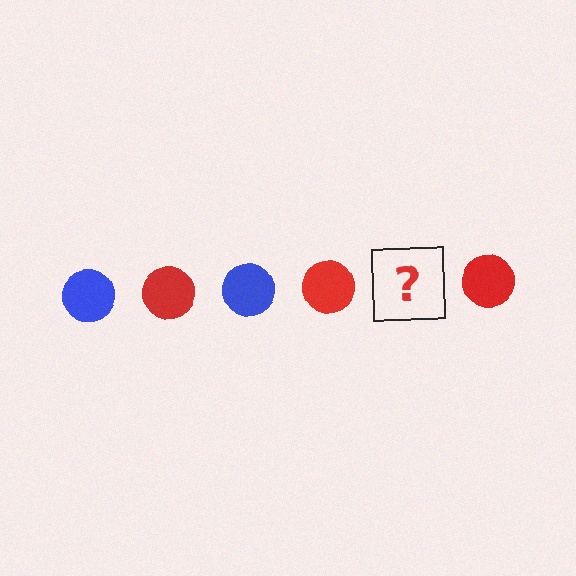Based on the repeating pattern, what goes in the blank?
The blank should be a blue circle.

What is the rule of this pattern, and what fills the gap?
The rule is that the pattern cycles through blue, red circles. The gap should be filled with a blue circle.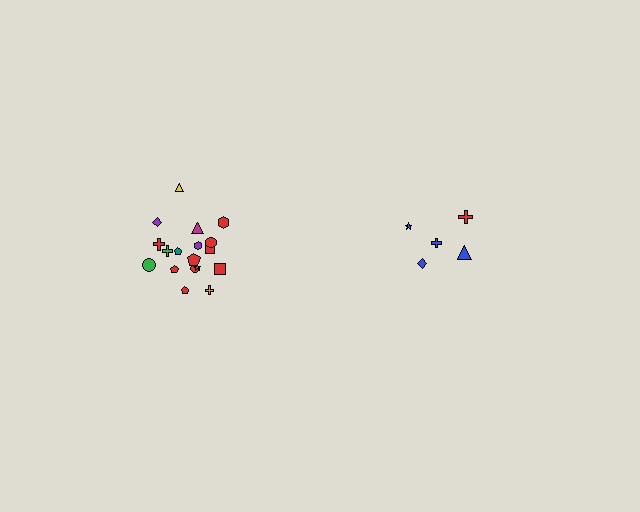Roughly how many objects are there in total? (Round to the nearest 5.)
Roughly 25 objects in total.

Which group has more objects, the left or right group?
The left group.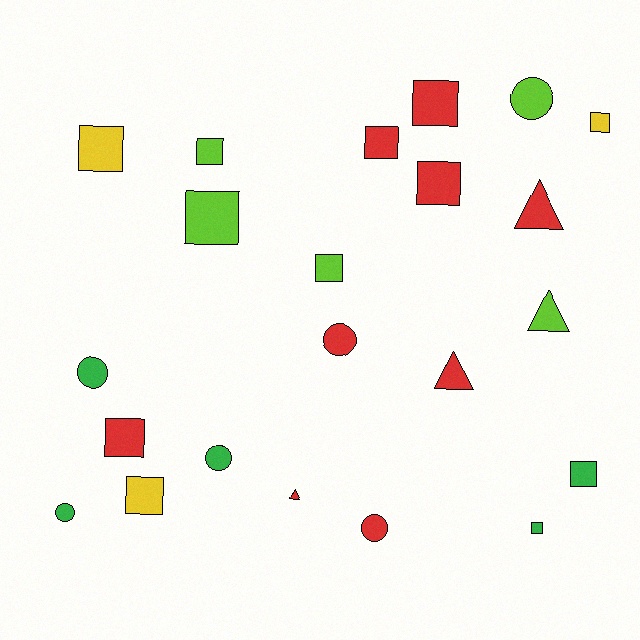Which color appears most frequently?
Red, with 9 objects.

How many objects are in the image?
There are 22 objects.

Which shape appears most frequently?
Square, with 12 objects.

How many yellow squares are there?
There are 3 yellow squares.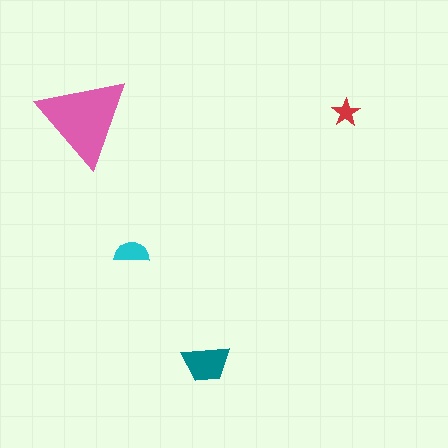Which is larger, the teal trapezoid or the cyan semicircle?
The teal trapezoid.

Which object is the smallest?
The red star.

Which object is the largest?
The pink triangle.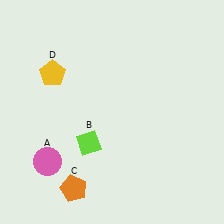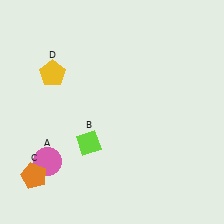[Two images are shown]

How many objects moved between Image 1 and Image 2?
1 object moved between the two images.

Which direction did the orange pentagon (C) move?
The orange pentagon (C) moved left.